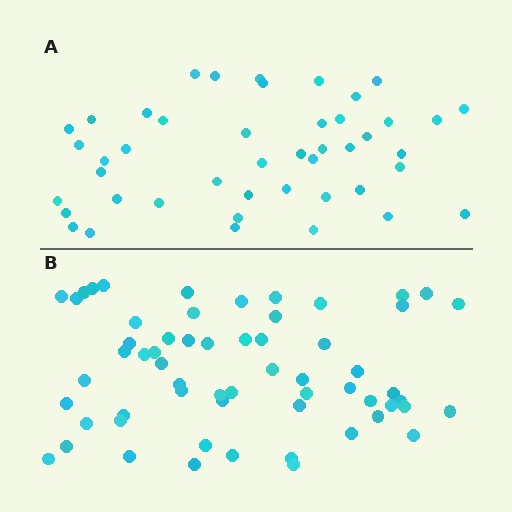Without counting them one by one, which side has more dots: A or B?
Region B (the bottom region) has more dots.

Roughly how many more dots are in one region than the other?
Region B has approximately 15 more dots than region A.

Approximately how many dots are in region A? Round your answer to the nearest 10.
About 40 dots. (The exact count is 45, which rounds to 40.)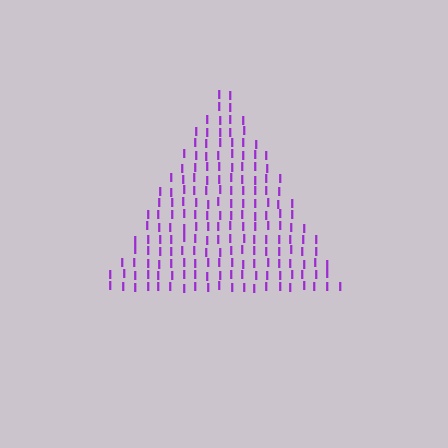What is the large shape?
The large shape is a triangle.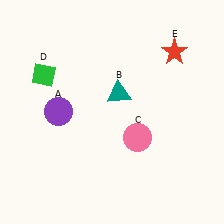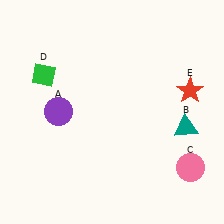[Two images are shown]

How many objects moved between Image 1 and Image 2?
3 objects moved between the two images.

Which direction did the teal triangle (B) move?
The teal triangle (B) moved right.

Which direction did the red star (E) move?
The red star (E) moved down.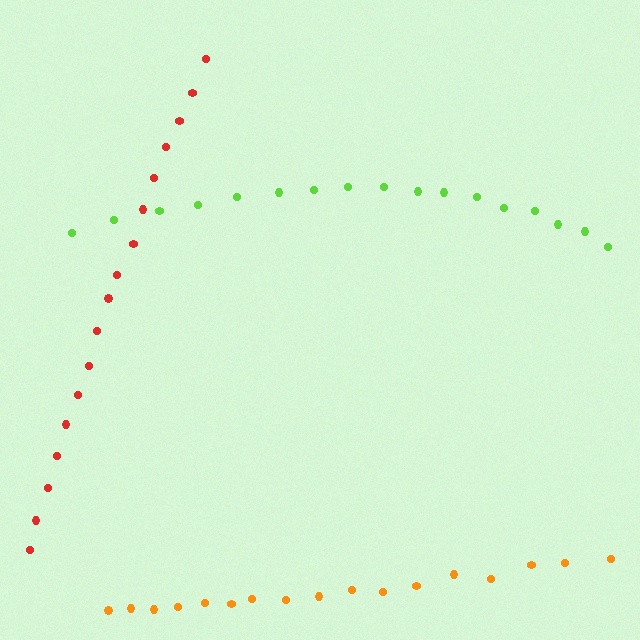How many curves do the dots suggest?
There are 3 distinct paths.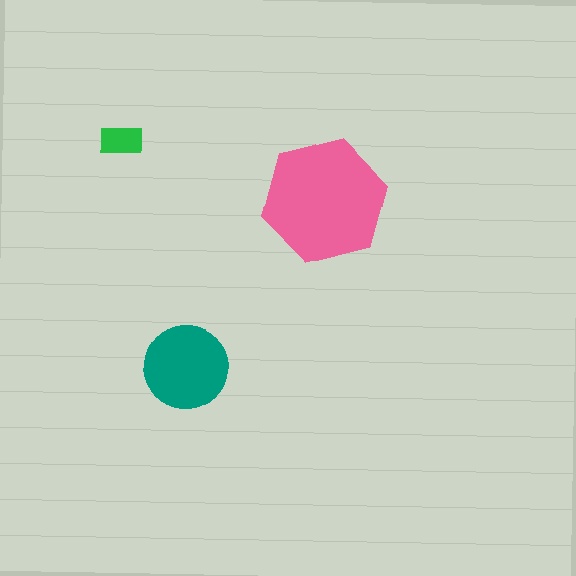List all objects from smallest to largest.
The green rectangle, the teal circle, the pink hexagon.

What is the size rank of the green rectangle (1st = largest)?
3rd.